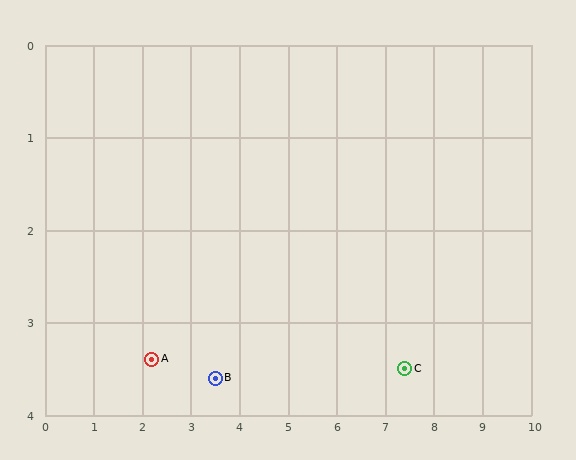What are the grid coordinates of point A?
Point A is at approximately (2.2, 3.4).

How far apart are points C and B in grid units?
Points C and B are about 3.9 grid units apart.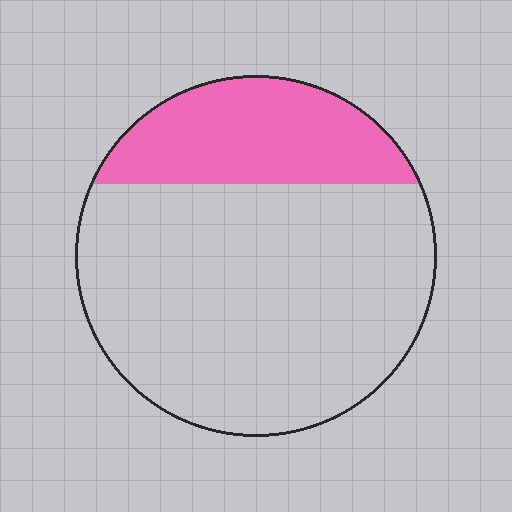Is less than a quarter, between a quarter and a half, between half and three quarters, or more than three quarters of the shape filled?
Between a quarter and a half.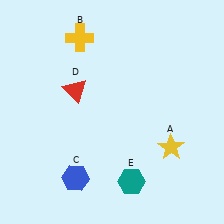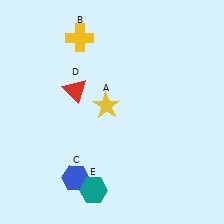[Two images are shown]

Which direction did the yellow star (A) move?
The yellow star (A) moved left.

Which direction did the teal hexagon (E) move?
The teal hexagon (E) moved left.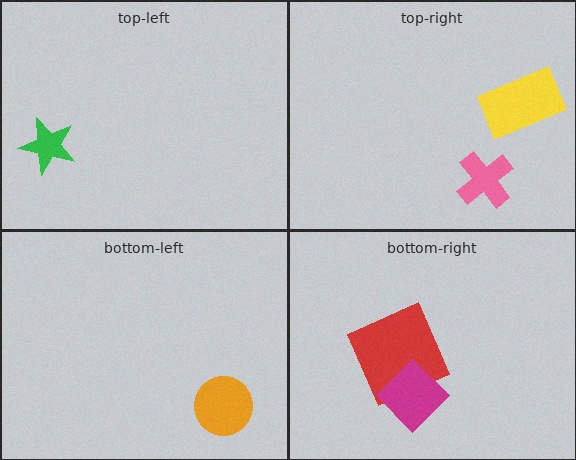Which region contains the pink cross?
The top-right region.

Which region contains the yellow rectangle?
The top-right region.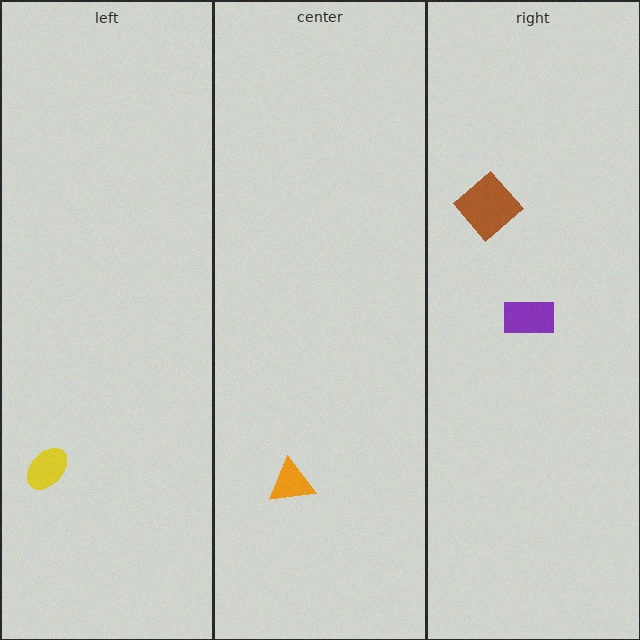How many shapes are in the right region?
2.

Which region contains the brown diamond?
The right region.